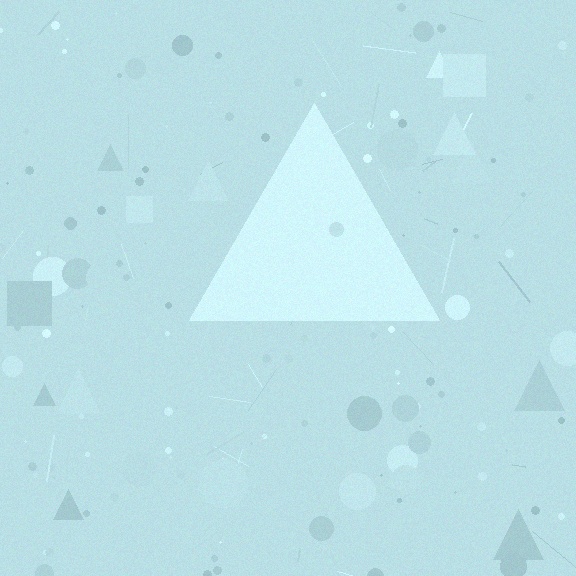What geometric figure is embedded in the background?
A triangle is embedded in the background.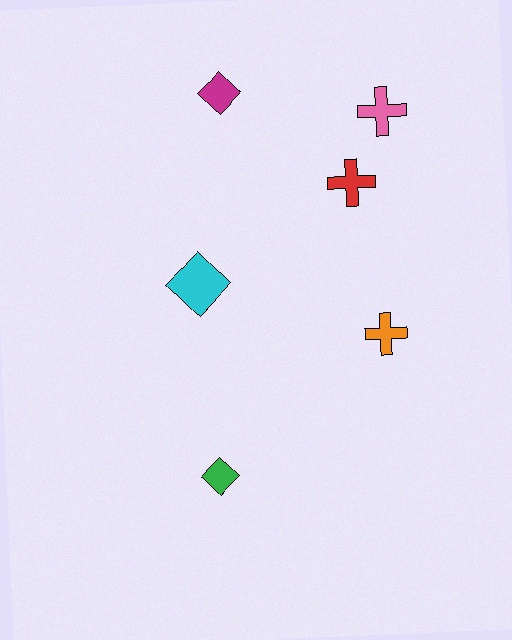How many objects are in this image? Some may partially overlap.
There are 6 objects.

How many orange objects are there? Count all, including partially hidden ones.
There is 1 orange object.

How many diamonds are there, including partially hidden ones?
There are 3 diamonds.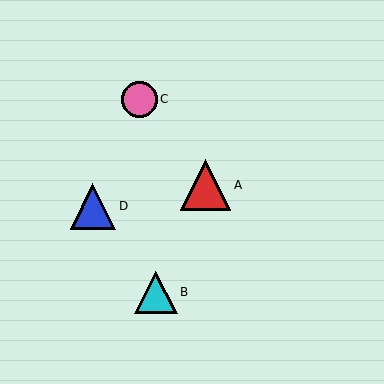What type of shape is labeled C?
Shape C is a pink circle.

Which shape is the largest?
The red triangle (labeled A) is the largest.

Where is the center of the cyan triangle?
The center of the cyan triangle is at (156, 292).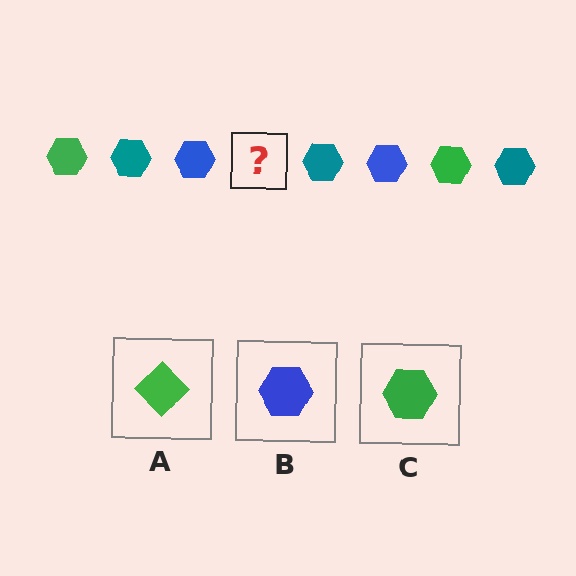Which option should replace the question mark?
Option C.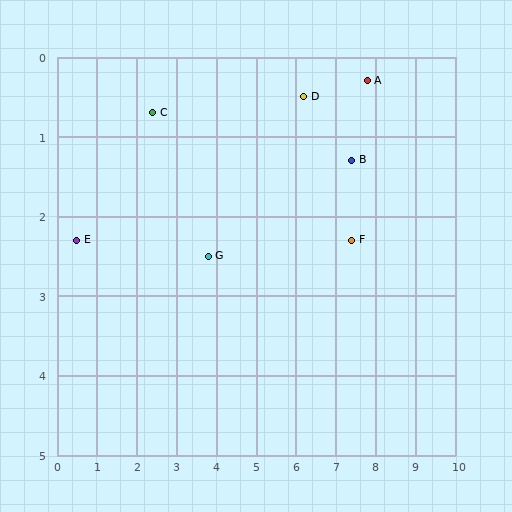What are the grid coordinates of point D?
Point D is at approximately (6.2, 0.5).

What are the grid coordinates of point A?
Point A is at approximately (7.8, 0.3).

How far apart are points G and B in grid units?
Points G and B are about 3.8 grid units apart.